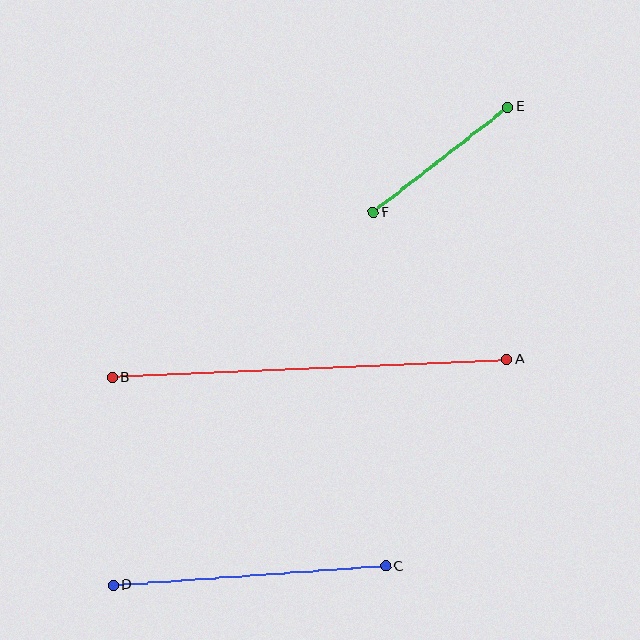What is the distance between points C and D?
The distance is approximately 273 pixels.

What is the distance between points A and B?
The distance is approximately 395 pixels.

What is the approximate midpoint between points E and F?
The midpoint is at approximately (441, 160) pixels.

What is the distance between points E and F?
The distance is approximately 171 pixels.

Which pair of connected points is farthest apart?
Points A and B are farthest apart.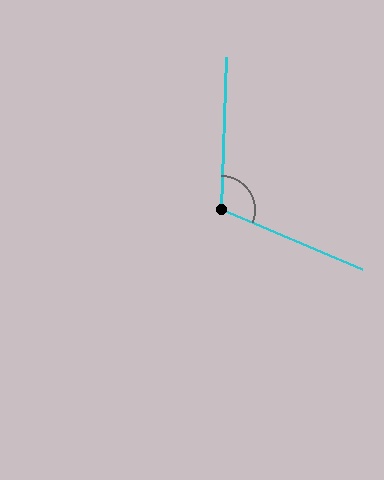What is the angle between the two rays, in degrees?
Approximately 111 degrees.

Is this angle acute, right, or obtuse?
It is obtuse.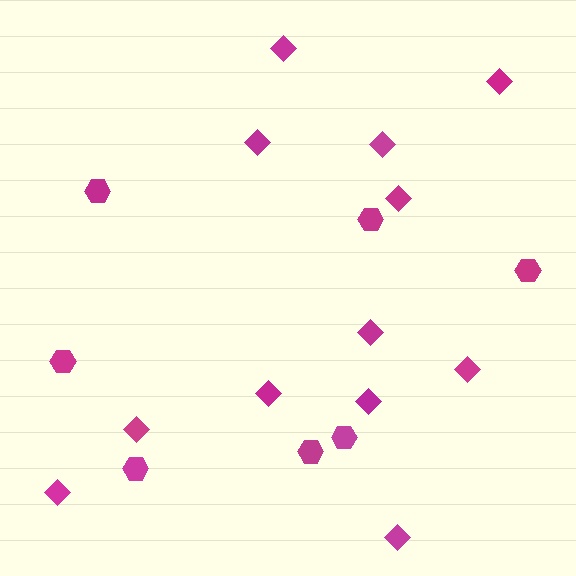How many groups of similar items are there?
There are 2 groups: one group of diamonds (12) and one group of hexagons (7).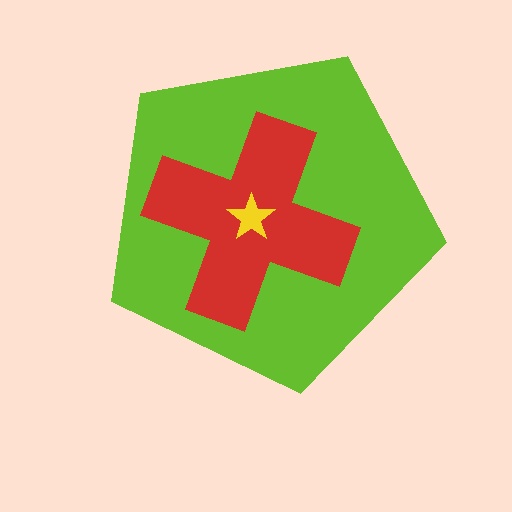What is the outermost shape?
The lime pentagon.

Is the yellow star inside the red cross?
Yes.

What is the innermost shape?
The yellow star.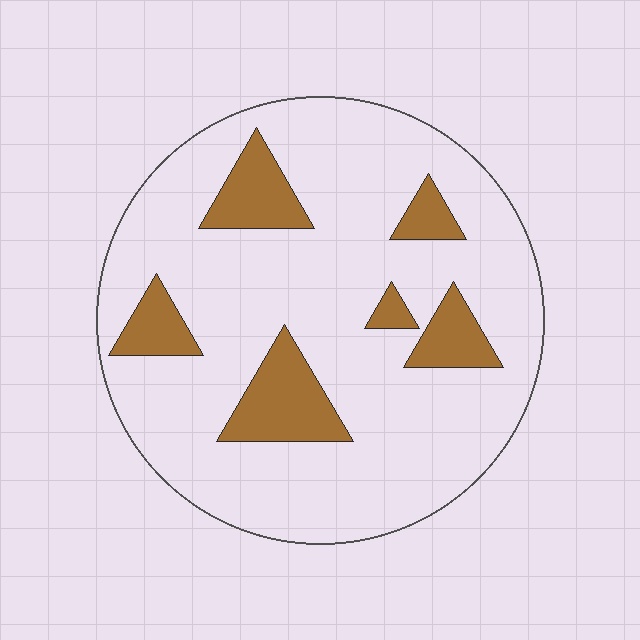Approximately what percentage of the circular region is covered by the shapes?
Approximately 15%.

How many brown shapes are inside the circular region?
6.